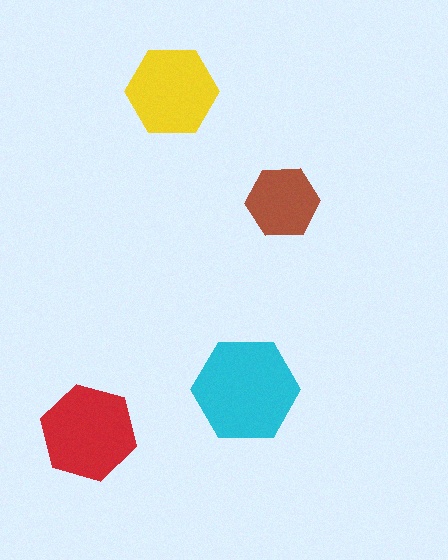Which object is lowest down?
The red hexagon is bottommost.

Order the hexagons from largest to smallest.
the cyan one, the red one, the yellow one, the brown one.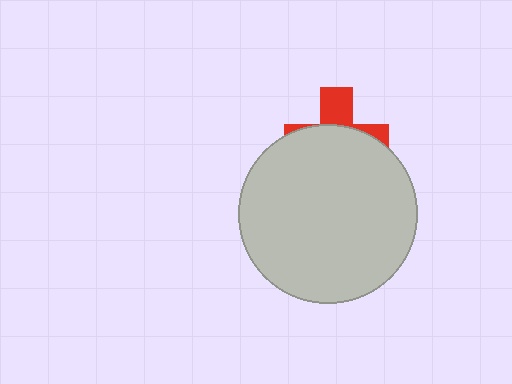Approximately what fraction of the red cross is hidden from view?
Roughly 68% of the red cross is hidden behind the light gray circle.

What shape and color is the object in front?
The object in front is a light gray circle.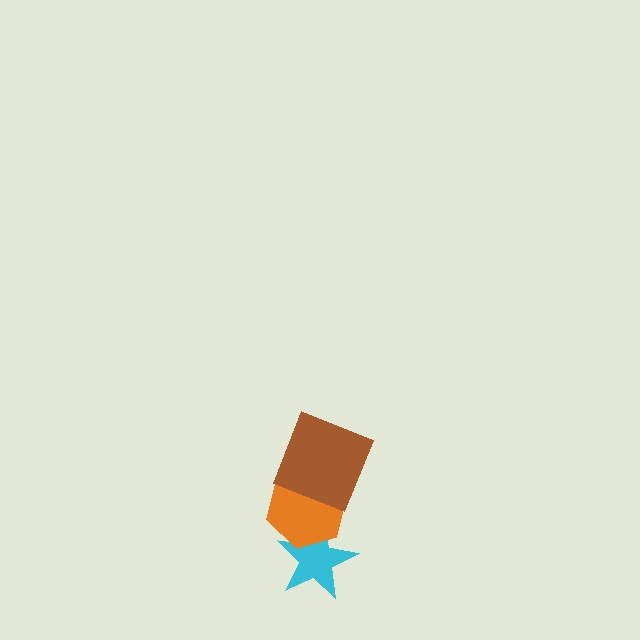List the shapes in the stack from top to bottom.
From top to bottom: the brown square, the orange hexagon, the cyan star.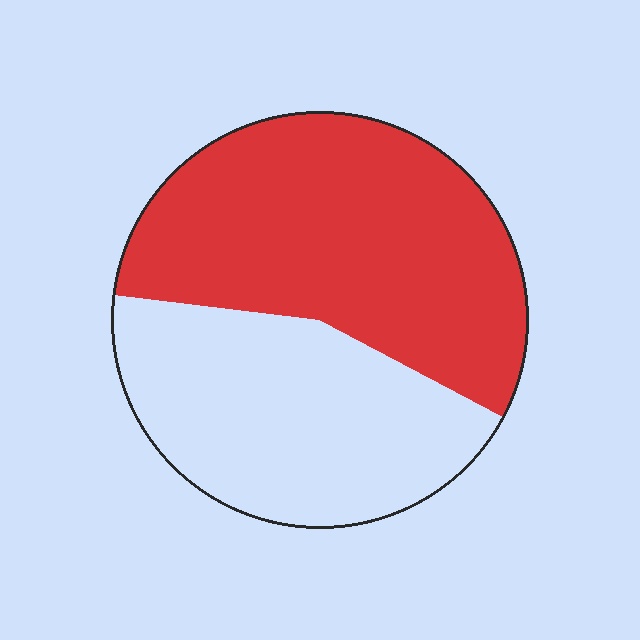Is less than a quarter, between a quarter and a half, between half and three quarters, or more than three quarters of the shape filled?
Between half and three quarters.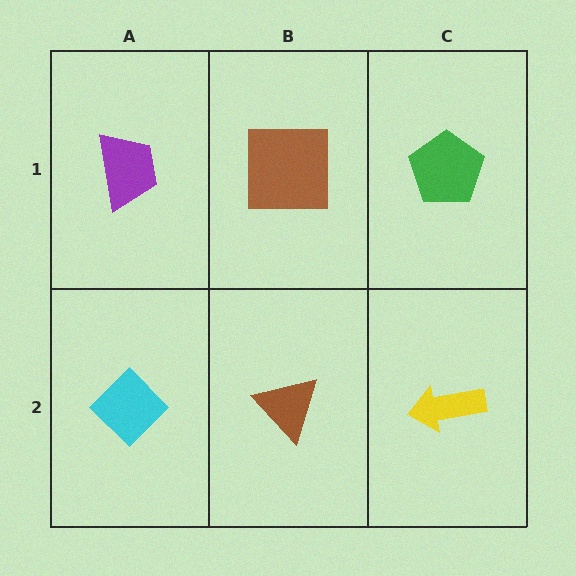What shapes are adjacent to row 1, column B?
A brown triangle (row 2, column B), a purple trapezoid (row 1, column A), a green pentagon (row 1, column C).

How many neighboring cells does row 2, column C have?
2.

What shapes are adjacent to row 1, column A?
A cyan diamond (row 2, column A), a brown square (row 1, column B).